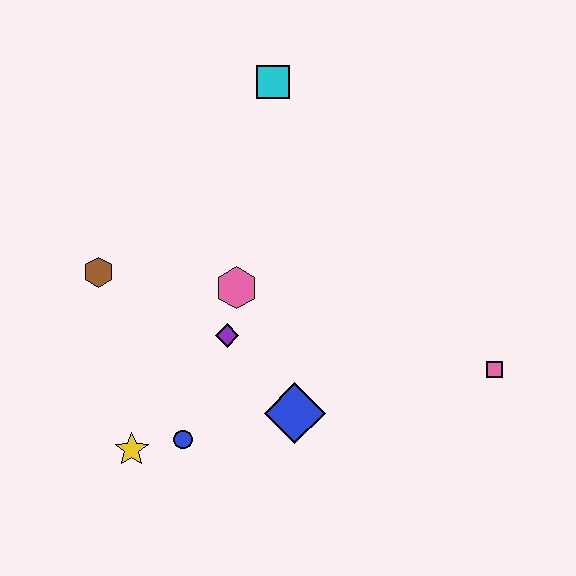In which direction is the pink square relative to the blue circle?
The pink square is to the right of the blue circle.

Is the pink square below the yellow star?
No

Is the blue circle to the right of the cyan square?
No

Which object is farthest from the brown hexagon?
The pink square is farthest from the brown hexagon.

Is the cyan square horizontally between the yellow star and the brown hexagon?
No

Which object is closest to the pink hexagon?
The purple diamond is closest to the pink hexagon.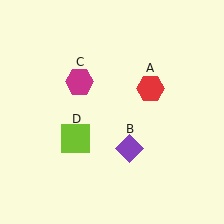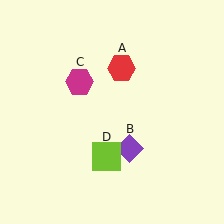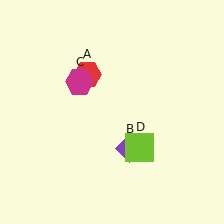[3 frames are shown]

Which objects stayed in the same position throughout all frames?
Purple diamond (object B) and magenta hexagon (object C) remained stationary.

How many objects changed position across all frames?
2 objects changed position: red hexagon (object A), lime square (object D).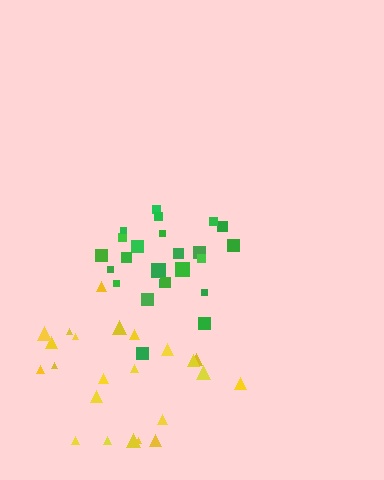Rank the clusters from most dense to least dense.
green, yellow.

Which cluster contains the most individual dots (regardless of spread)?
Green (24).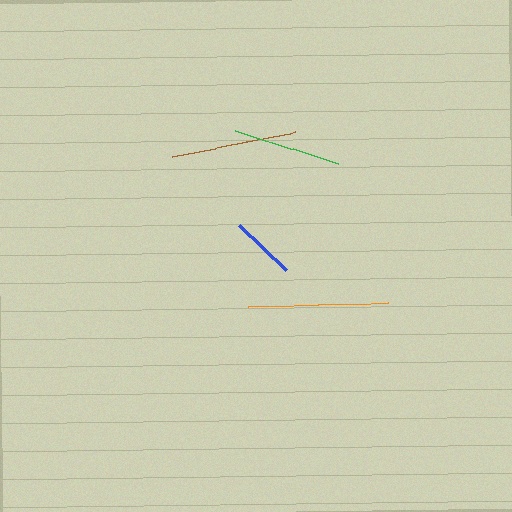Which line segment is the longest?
The orange line is the longest at approximately 140 pixels.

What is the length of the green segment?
The green segment is approximately 107 pixels long.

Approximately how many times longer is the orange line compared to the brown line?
The orange line is approximately 1.1 times the length of the brown line.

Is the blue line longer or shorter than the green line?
The green line is longer than the blue line.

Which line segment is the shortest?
The blue line is the shortest at approximately 65 pixels.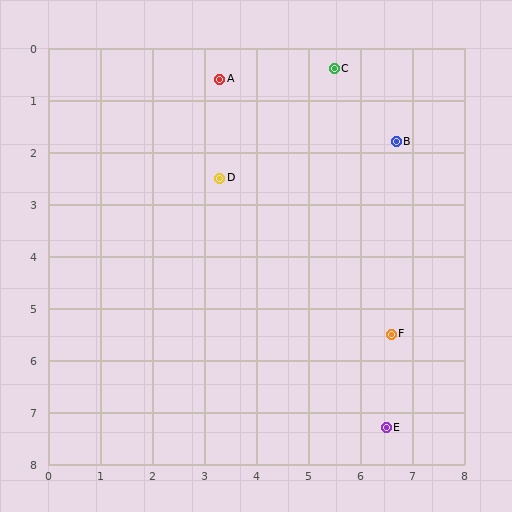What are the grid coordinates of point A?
Point A is at approximately (3.3, 0.6).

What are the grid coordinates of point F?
Point F is at approximately (6.6, 5.5).